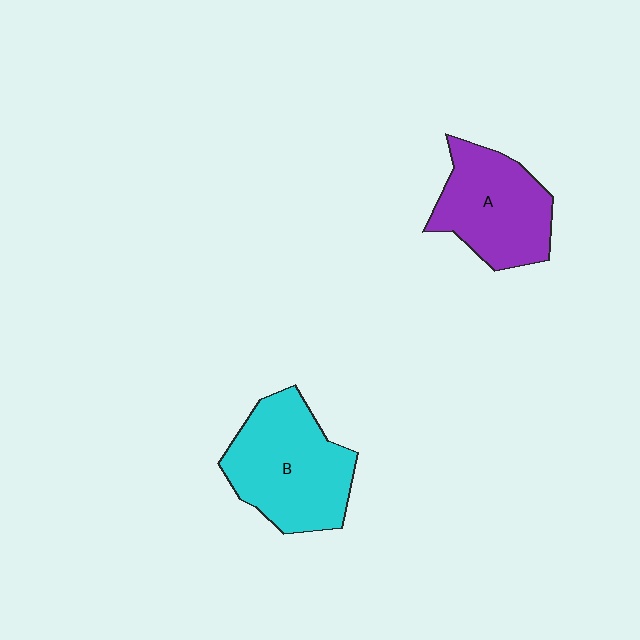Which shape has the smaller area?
Shape A (purple).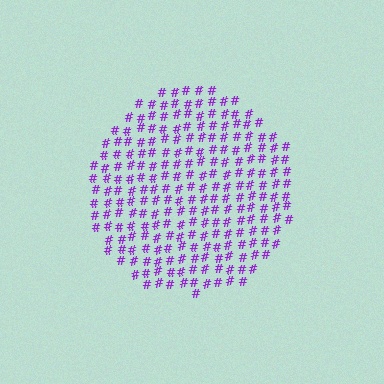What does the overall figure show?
The overall figure shows a circle.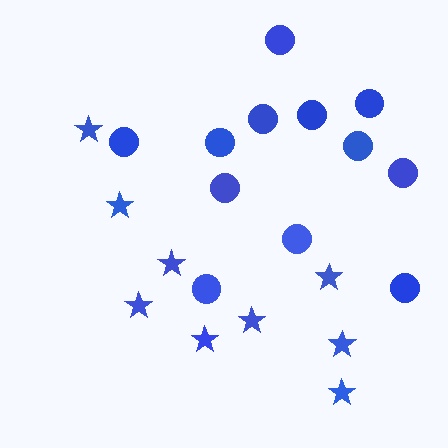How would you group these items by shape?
There are 2 groups: one group of stars (9) and one group of circles (12).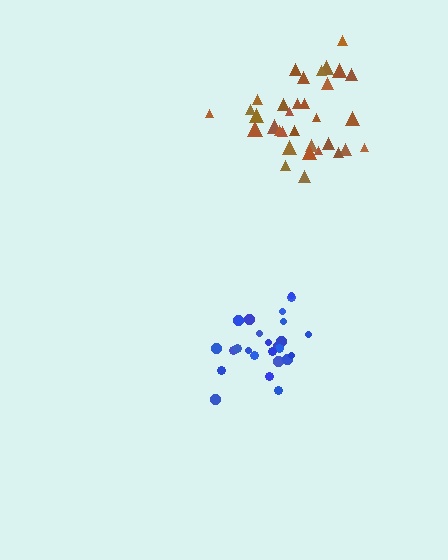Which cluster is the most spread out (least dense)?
Blue.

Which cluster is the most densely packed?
Brown.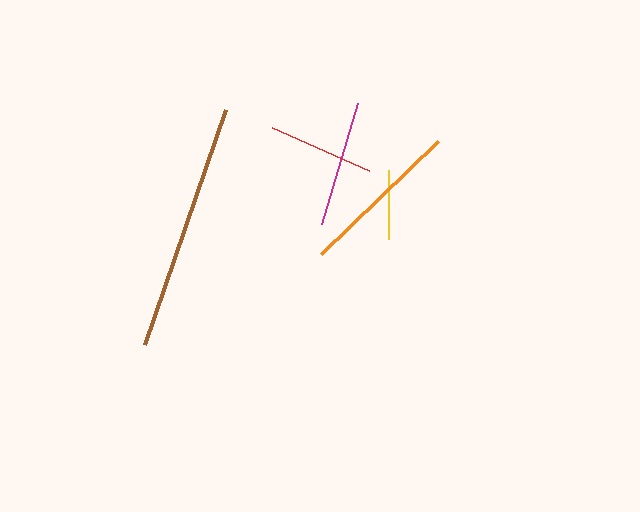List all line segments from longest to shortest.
From longest to shortest: brown, orange, magenta, red, yellow.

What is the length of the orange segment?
The orange segment is approximately 162 pixels long.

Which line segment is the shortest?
The yellow line is the shortest at approximately 68 pixels.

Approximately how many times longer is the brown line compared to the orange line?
The brown line is approximately 1.5 times the length of the orange line.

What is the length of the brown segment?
The brown segment is approximately 248 pixels long.